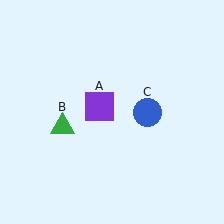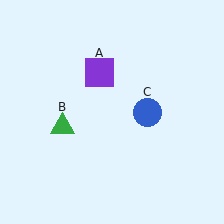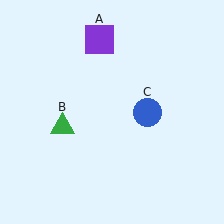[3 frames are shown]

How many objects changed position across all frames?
1 object changed position: purple square (object A).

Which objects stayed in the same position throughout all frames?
Green triangle (object B) and blue circle (object C) remained stationary.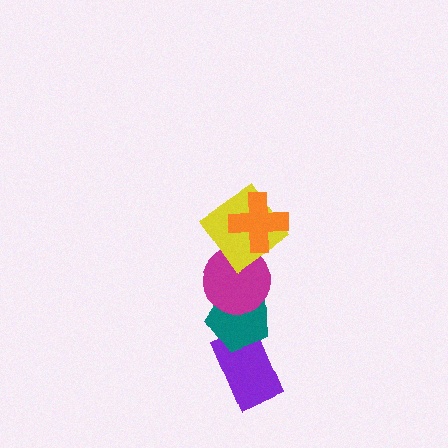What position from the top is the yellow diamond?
The yellow diamond is 2nd from the top.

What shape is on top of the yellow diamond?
The orange cross is on top of the yellow diamond.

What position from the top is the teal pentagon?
The teal pentagon is 4th from the top.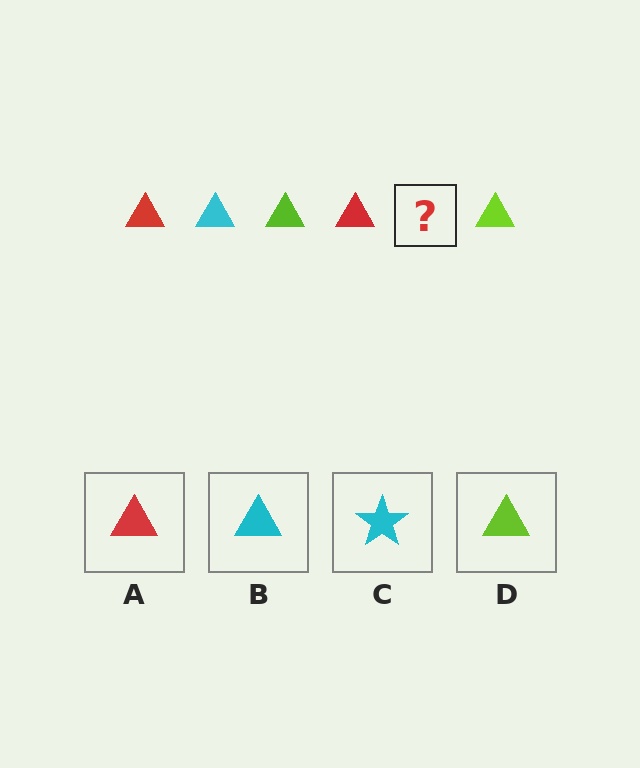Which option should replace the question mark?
Option B.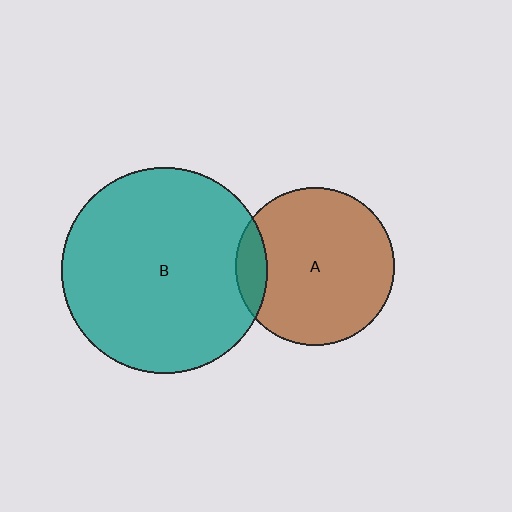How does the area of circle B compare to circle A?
Approximately 1.7 times.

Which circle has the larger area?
Circle B (teal).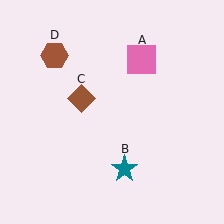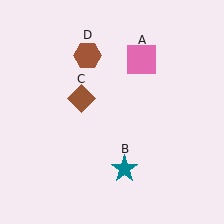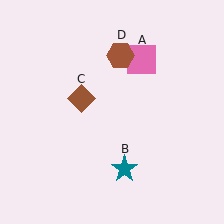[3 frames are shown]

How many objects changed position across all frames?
1 object changed position: brown hexagon (object D).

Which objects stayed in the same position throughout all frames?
Pink square (object A) and teal star (object B) and brown diamond (object C) remained stationary.